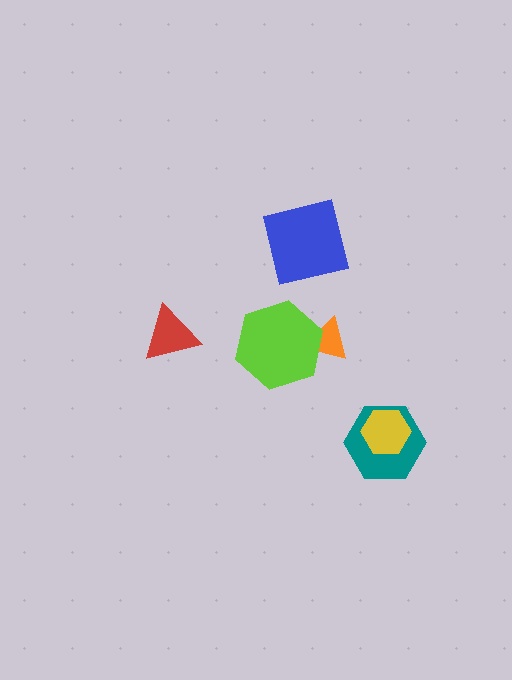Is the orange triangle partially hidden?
Yes, it is partially covered by another shape.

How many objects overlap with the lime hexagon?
1 object overlaps with the lime hexagon.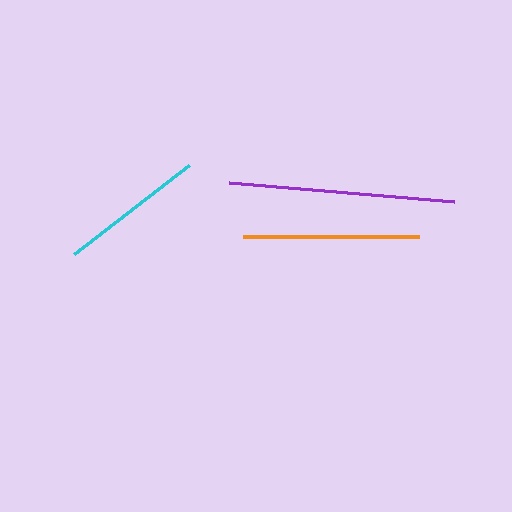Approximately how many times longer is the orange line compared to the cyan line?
The orange line is approximately 1.2 times the length of the cyan line.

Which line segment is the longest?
The purple line is the longest at approximately 226 pixels.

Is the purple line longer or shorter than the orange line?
The purple line is longer than the orange line.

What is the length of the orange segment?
The orange segment is approximately 176 pixels long.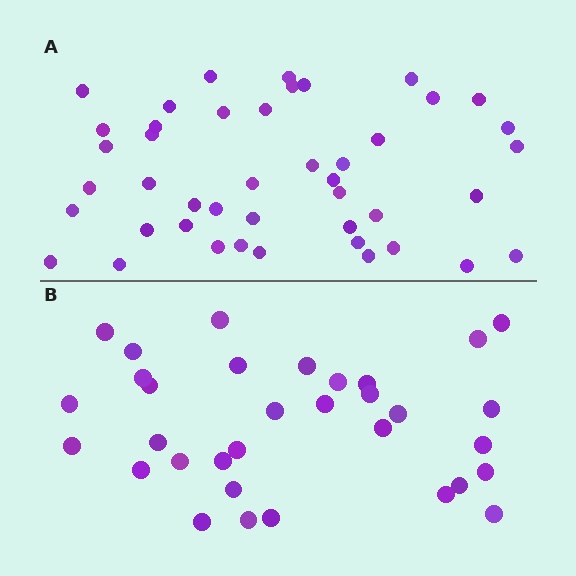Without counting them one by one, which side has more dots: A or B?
Region A (the top region) has more dots.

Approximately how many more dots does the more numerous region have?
Region A has roughly 12 or so more dots than region B.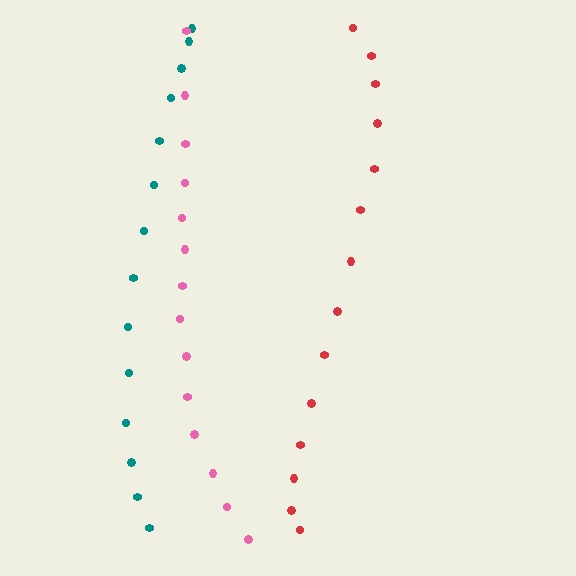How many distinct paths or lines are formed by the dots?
There are 3 distinct paths.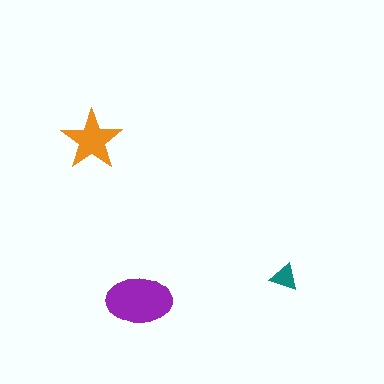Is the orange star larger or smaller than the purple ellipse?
Smaller.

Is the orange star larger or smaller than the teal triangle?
Larger.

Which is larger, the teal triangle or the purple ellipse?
The purple ellipse.